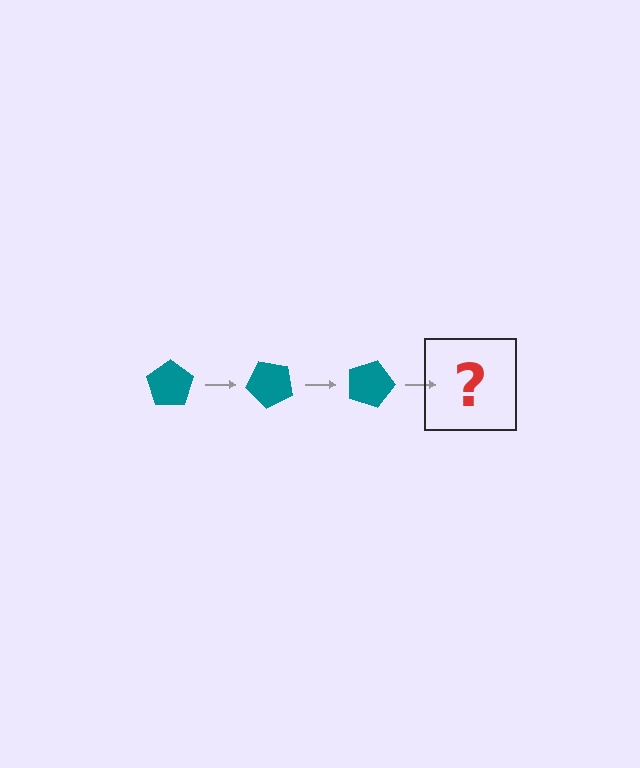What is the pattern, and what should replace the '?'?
The pattern is that the pentagon rotates 45 degrees each step. The '?' should be a teal pentagon rotated 135 degrees.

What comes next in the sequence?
The next element should be a teal pentagon rotated 135 degrees.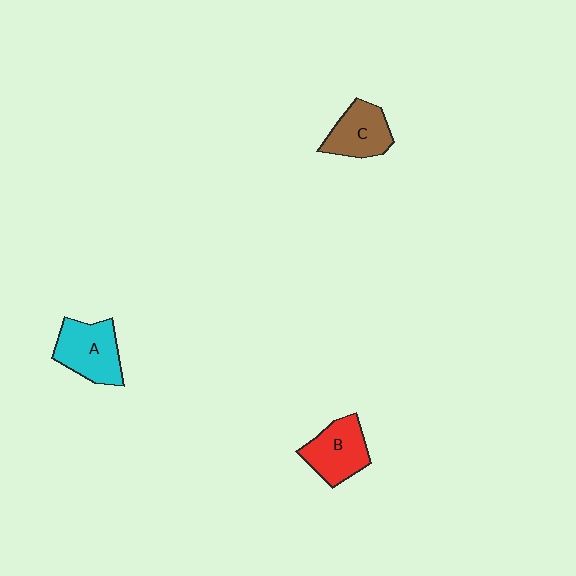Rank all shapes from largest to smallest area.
From largest to smallest: A (cyan), B (red), C (brown).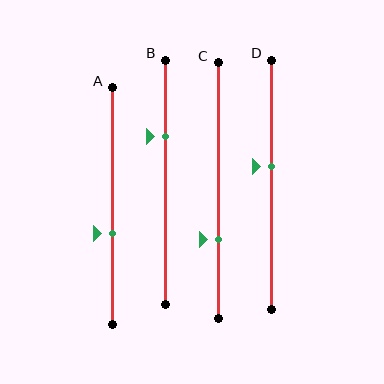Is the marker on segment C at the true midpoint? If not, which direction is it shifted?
No, the marker on segment C is shifted downward by about 19% of the segment length.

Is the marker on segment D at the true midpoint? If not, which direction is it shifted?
No, the marker on segment D is shifted upward by about 7% of the segment length.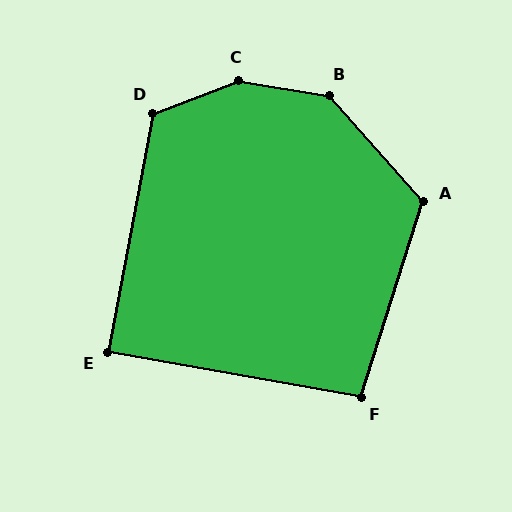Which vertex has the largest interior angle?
C, at approximately 150 degrees.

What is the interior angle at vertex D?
Approximately 121 degrees (obtuse).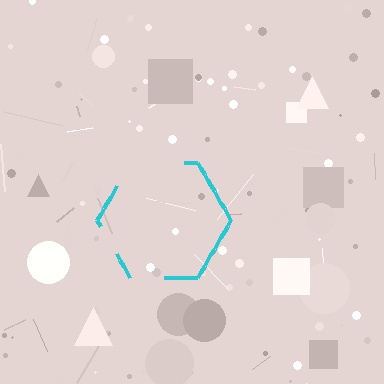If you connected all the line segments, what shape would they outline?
They would outline a hexagon.